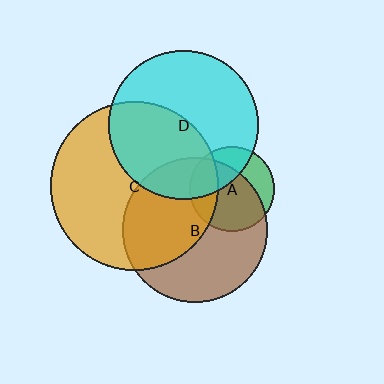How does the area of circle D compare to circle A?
Approximately 3.1 times.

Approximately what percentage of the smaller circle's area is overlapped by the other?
Approximately 25%.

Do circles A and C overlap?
Yes.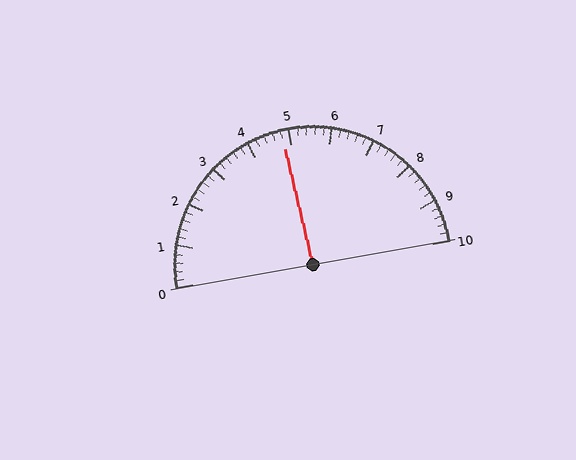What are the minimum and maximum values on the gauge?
The gauge ranges from 0 to 10.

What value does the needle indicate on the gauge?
The needle indicates approximately 4.8.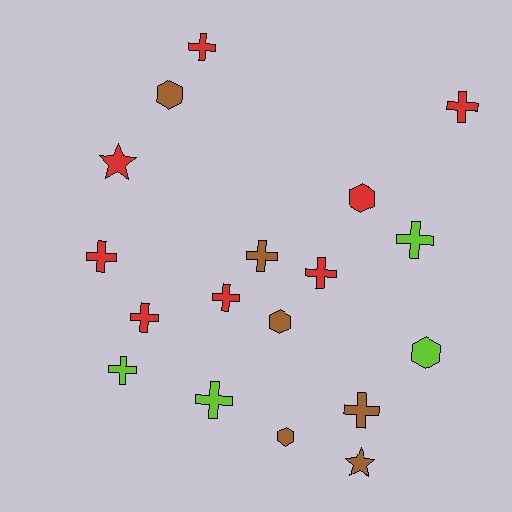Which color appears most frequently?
Red, with 8 objects.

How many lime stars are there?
There are no lime stars.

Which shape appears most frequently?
Cross, with 11 objects.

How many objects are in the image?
There are 18 objects.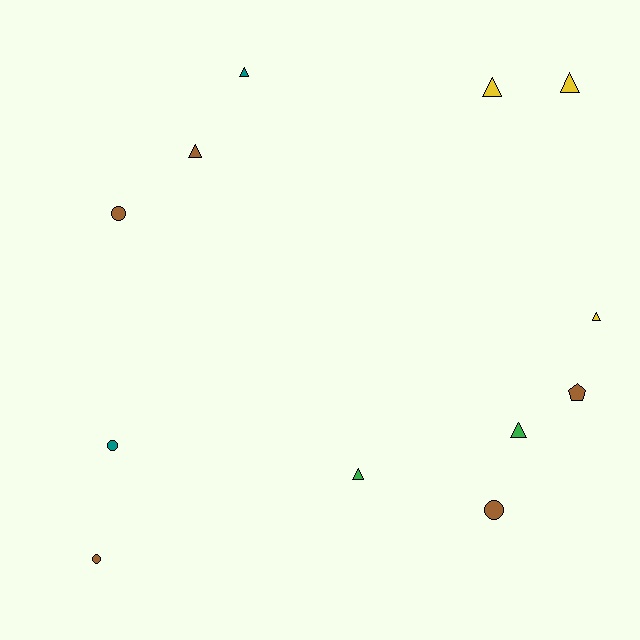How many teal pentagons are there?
There are no teal pentagons.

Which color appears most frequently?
Brown, with 5 objects.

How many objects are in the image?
There are 12 objects.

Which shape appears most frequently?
Triangle, with 7 objects.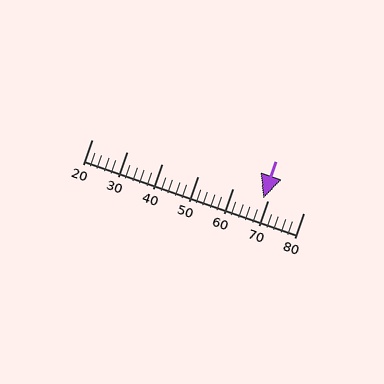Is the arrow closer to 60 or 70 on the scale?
The arrow is closer to 70.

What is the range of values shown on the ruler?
The ruler shows values from 20 to 80.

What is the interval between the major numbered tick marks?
The major tick marks are spaced 10 units apart.